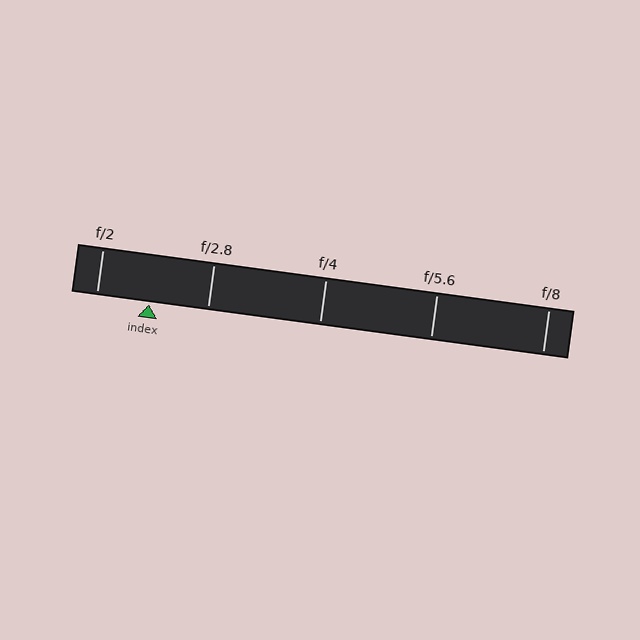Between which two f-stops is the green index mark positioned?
The index mark is between f/2 and f/2.8.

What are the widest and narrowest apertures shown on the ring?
The widest aperture shown is f/2 and the narrowest is f/8.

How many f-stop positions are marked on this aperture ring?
There are 5 f-stop positions marked.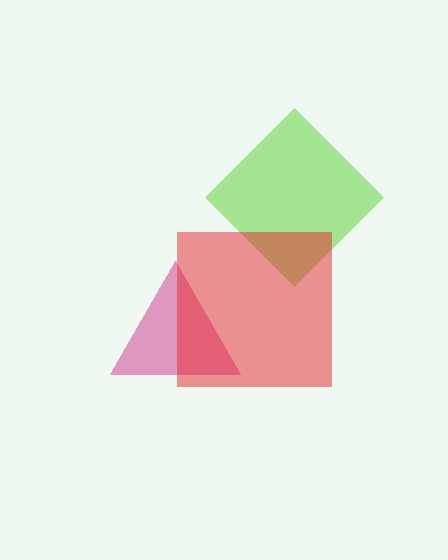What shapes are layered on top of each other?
The layered shapes are: a lime diamond, a magenta triangle, a red square.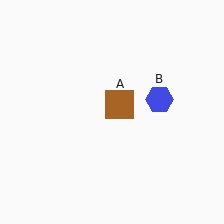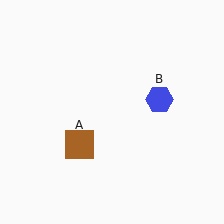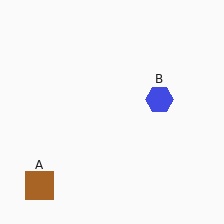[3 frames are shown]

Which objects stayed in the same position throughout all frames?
Blue hexagon (object B) remained stationary.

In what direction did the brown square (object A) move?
The brown square (object A) moved down and to the left.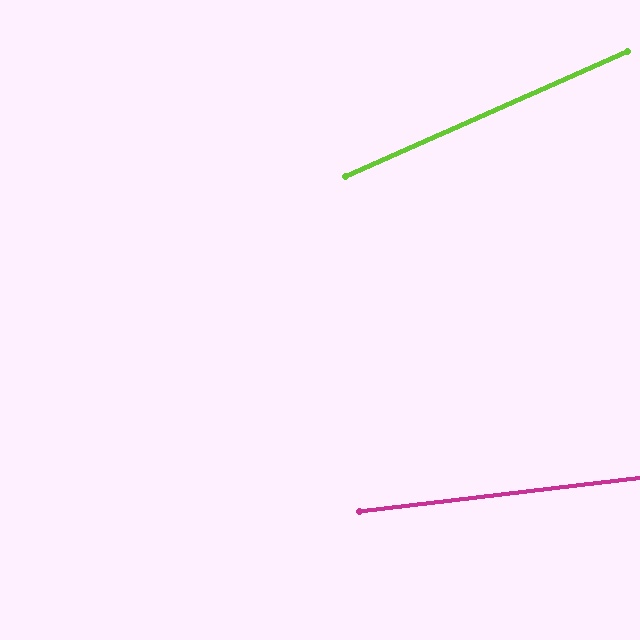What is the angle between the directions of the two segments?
Approximately 17 degrees.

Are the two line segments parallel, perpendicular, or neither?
Neither parallel nor perpendicular — they differ by about 17°.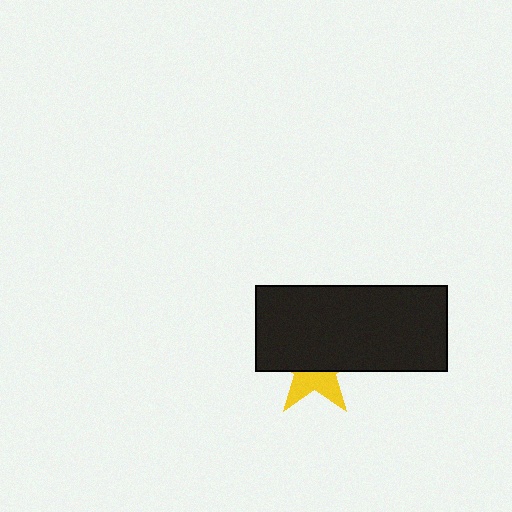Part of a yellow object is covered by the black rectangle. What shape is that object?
It is a star.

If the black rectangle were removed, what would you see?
You would see the complete yellow star.